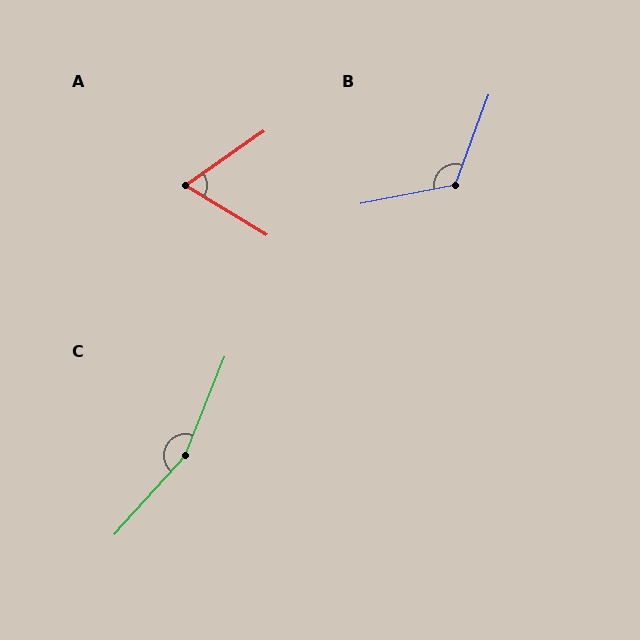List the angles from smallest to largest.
A (66°), B (122°), C (160°).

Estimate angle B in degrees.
Approximately 122 degrees.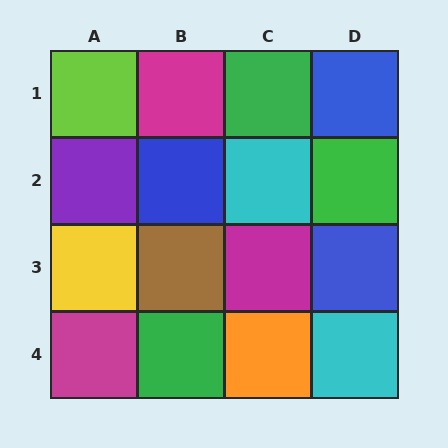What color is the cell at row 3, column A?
Yellow.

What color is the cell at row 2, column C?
Cyan.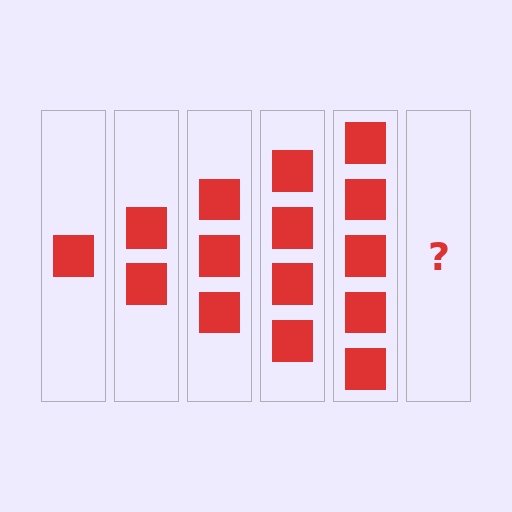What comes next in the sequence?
The next element should be 6 squares.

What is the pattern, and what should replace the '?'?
The pattern is that each step adds one more square. The '?' should be 6 squares.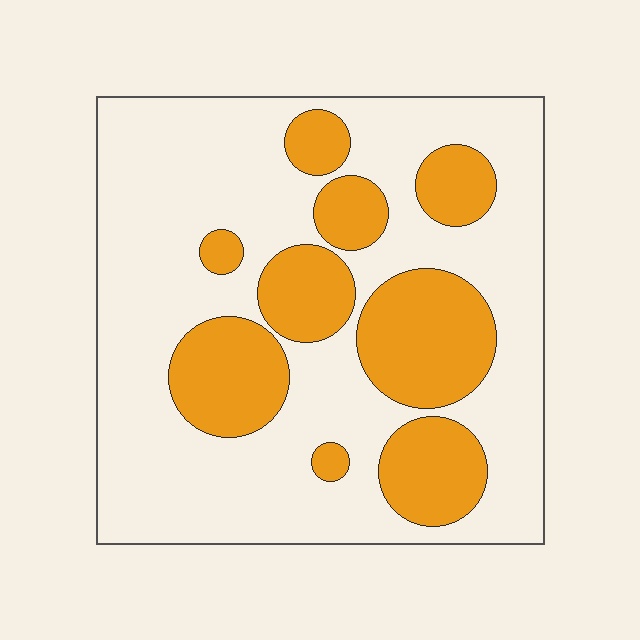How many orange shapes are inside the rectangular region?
9.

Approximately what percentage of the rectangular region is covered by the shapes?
Approximately 30%.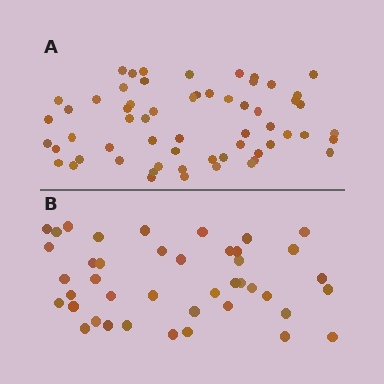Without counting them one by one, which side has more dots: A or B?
Region A (the top region) has more dots.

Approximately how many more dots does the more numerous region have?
Region A has approximately 20 more dots than region B.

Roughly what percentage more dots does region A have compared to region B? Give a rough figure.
About 45% more.